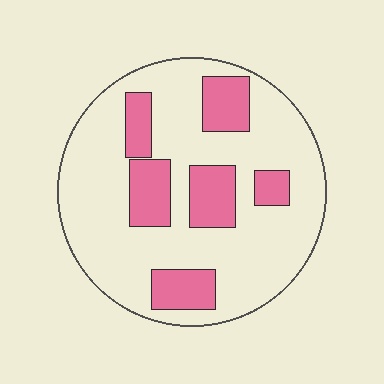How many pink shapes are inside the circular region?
6.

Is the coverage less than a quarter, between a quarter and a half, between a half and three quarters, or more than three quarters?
Less than a quarter.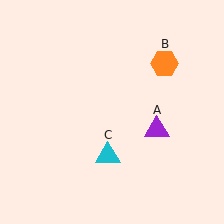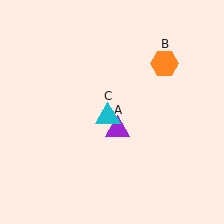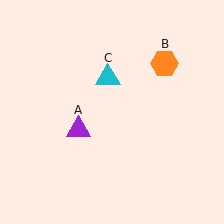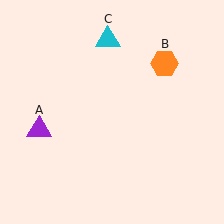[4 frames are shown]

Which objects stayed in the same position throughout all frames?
Orange hexagon (object B) remained stationary.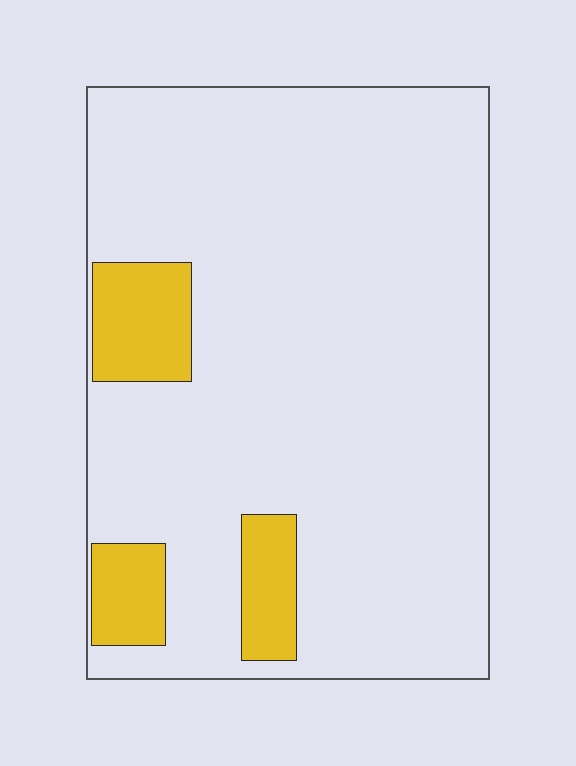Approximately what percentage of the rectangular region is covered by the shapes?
Approximately 10%.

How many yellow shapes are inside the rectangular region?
3.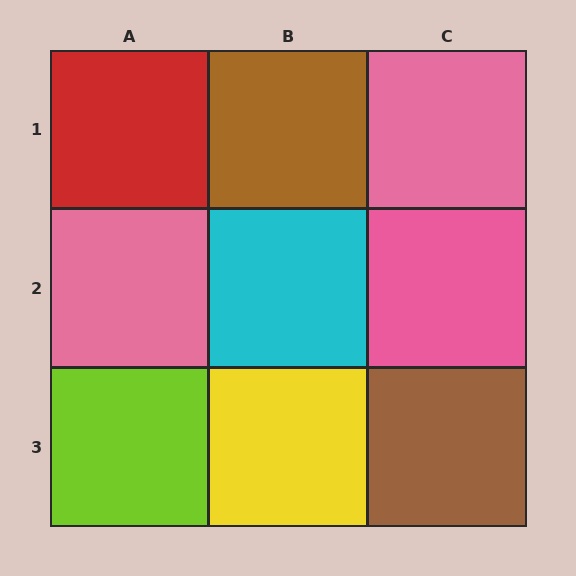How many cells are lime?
1 cell is lime.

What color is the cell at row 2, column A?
Pink.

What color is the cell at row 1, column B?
Brown.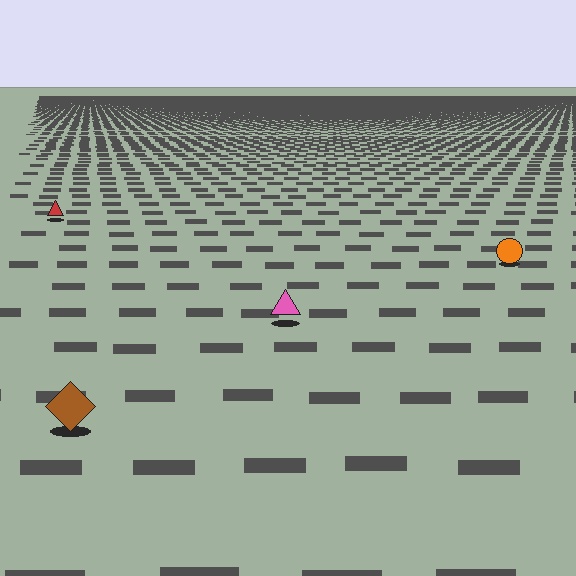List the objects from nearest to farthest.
From nearest to farthest: the brown diamond, the pink triangle, the orange circle, the red triangle.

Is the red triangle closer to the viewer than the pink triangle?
No. The pink triangle is closer — you can tell from the texture gradient: the ground texture is coarser near it.